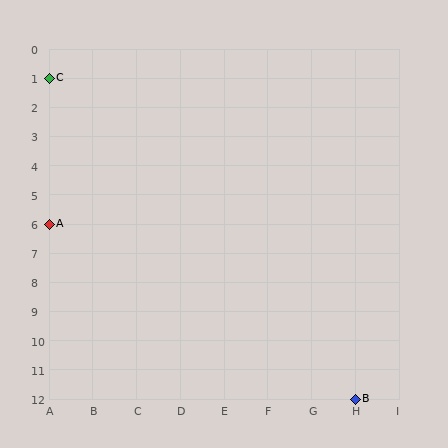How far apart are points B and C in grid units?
Points B and C are 7 columns and 11 rows apart (about 13.0 grid units diagonally).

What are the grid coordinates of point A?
Point A is at grid coordinates (A, 6).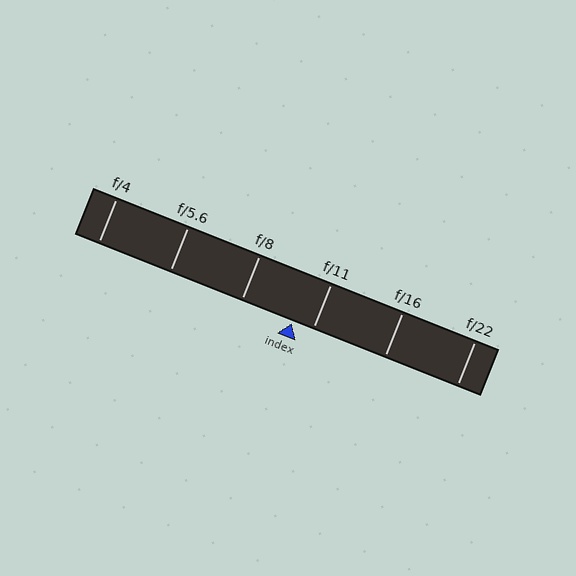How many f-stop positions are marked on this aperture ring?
There are 6 f-stop positions marked.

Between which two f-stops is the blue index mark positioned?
The index mark is between f/8 and f/11.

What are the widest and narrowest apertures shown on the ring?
The widest aperture shown is f/4 and the narrowest is f/22.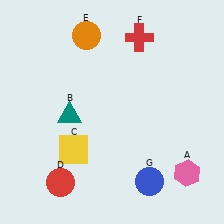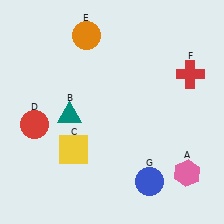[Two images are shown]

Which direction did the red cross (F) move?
The red cross (F) moved right.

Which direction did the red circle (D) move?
The red circle (D) moved up.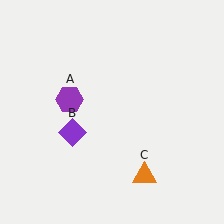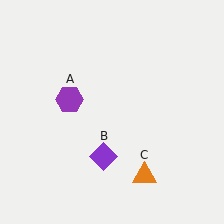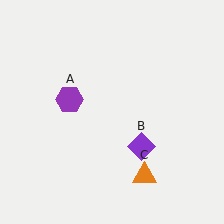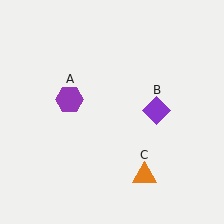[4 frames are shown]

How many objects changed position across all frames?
1 object changed position: purple diamond (object B).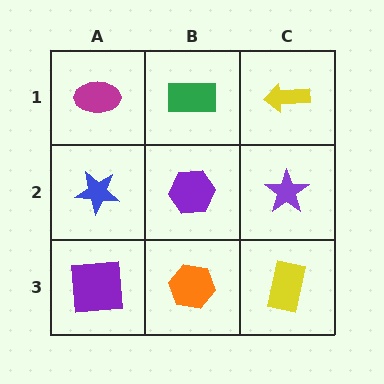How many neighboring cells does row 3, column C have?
2.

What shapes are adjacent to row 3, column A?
A blue star (row 2, column A), an orange hexagon (row 3, column B).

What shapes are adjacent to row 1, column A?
A blue star (row 2, column A), a green rectangle (row 1, column B).